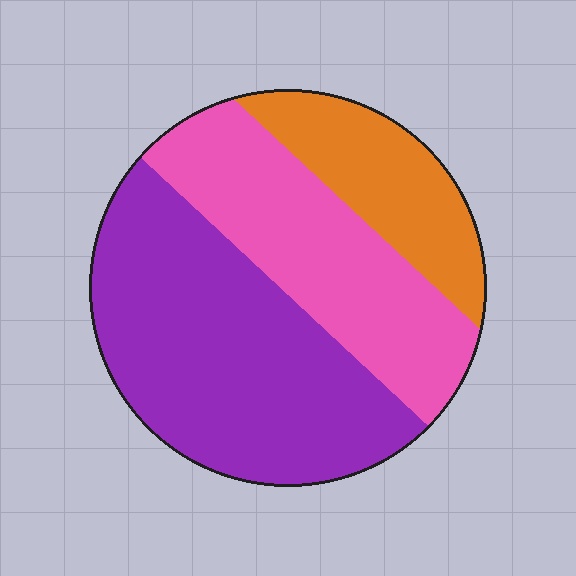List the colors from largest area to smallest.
From largest to smallest: purple, pink, orange.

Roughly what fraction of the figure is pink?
Pink covers roughly 35% of the figure.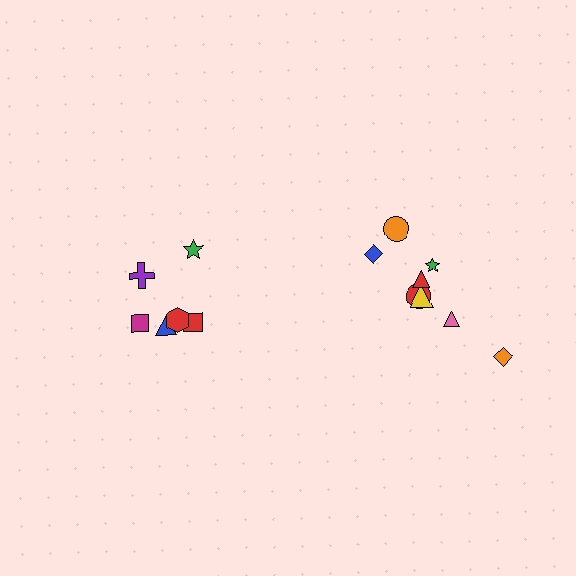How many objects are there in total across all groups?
There are 14 objects.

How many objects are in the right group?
There are 8 objects.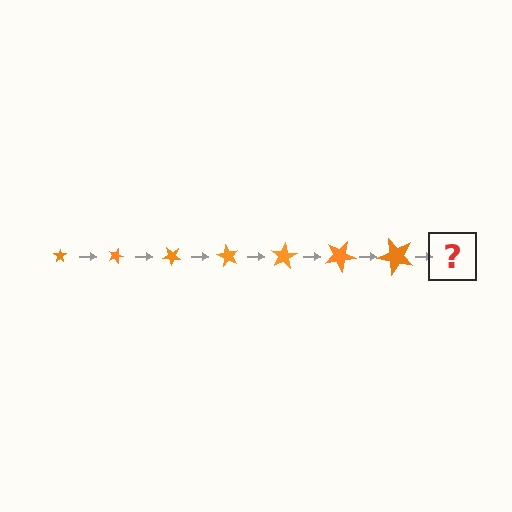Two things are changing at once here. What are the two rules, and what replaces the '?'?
The two rules are that the star grows larger each step and it rotates 20 degrees each step. The '?' should be a star, larger than the previous one and rotated 140 degrees from the start.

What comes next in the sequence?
The next element should be a star, larger than the previous one and rotated 140 degrees from the start.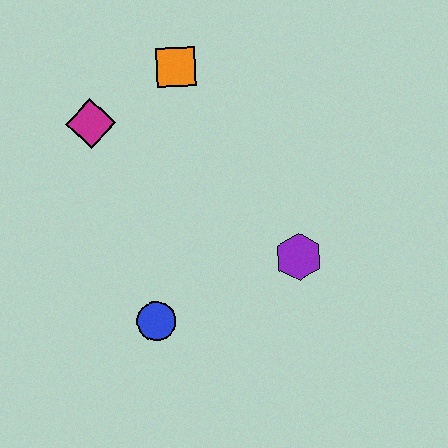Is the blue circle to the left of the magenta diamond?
No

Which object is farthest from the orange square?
The blue circle is farthest from the orange square.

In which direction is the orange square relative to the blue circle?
The orange square is above the blue circle.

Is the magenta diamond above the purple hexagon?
Yes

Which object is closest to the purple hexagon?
The blue circle is closest to the purple hexagon.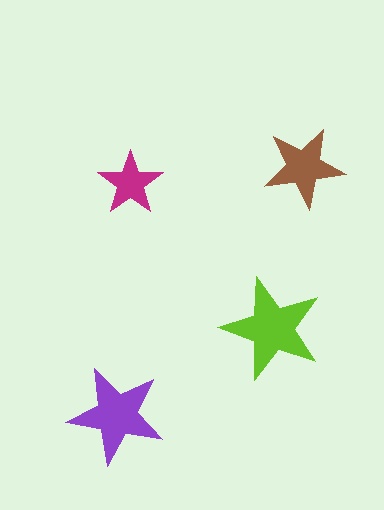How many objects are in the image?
There are 4 objects in the image.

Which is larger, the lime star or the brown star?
The lime one.